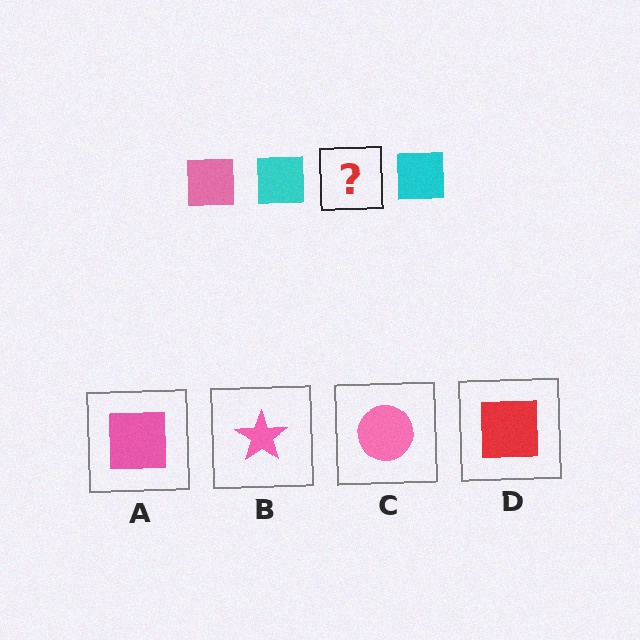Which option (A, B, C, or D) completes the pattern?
A.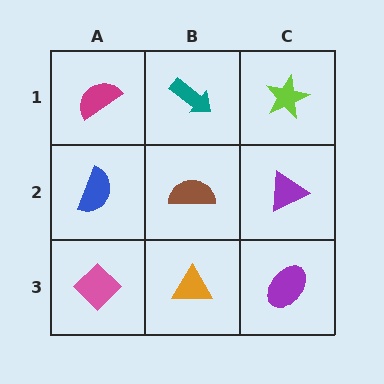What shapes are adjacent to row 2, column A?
A magenta semicircle (row 1, column A), a pink diamond (row 3, column A), a brown semicircle (row 2, column B).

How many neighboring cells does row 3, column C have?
2.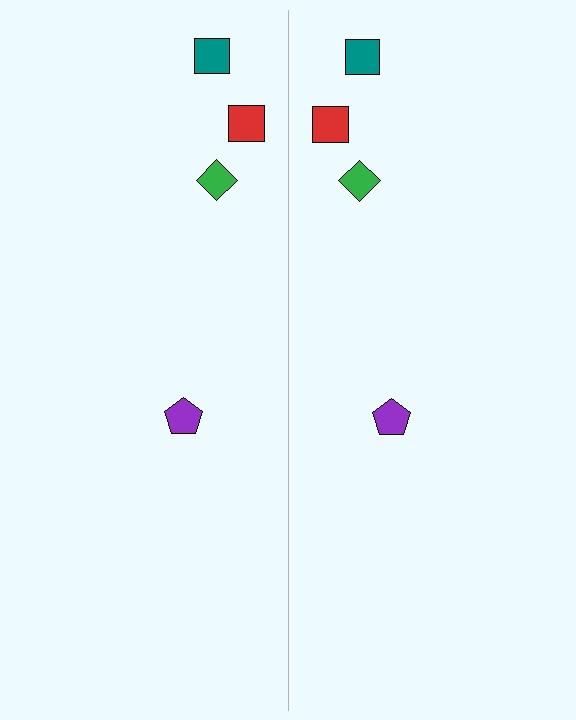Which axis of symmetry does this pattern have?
The pattern has a vertical axis of symmetry running through the center of the image.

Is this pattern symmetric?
Yes, this pattern has bilateral (reflection) symmetry.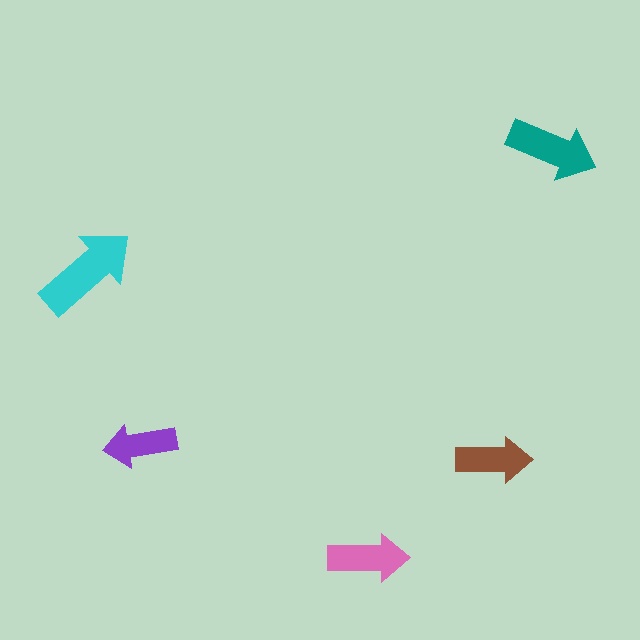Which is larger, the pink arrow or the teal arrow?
The teal one.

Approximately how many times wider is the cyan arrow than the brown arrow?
About 1.5 times wider.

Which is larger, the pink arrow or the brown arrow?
The pink one.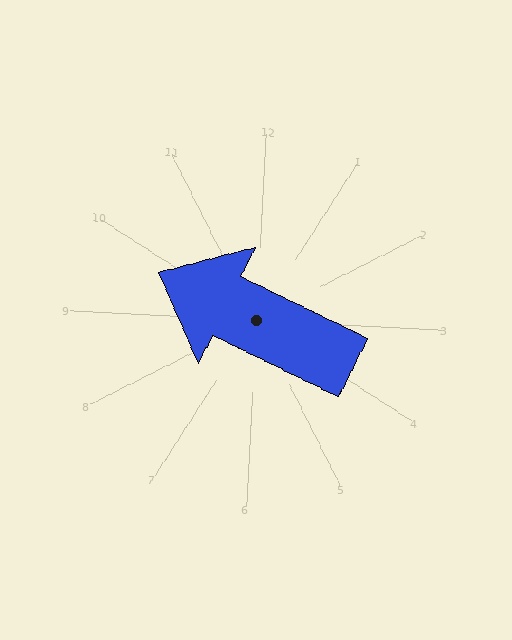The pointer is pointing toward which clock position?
Roughly 10 o'clock.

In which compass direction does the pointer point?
Northwest.